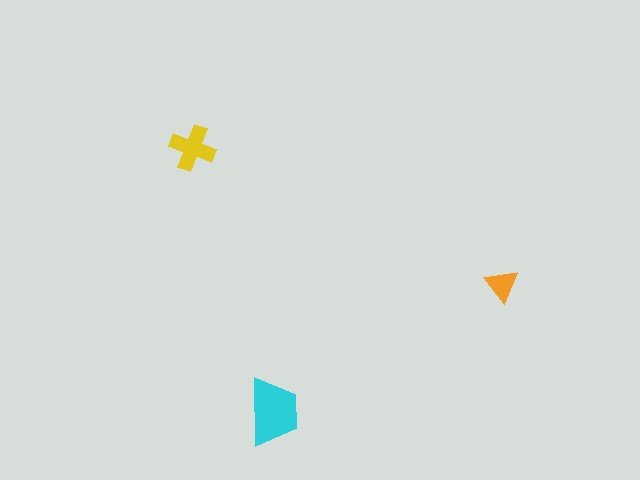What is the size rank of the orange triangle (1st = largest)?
3rd.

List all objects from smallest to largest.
The orange triangle, the yellow cross, the cyan trapezoid.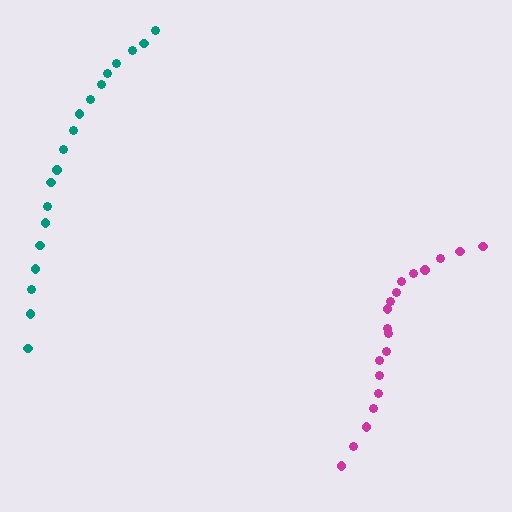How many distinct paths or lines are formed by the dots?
There are 2 distinct paths.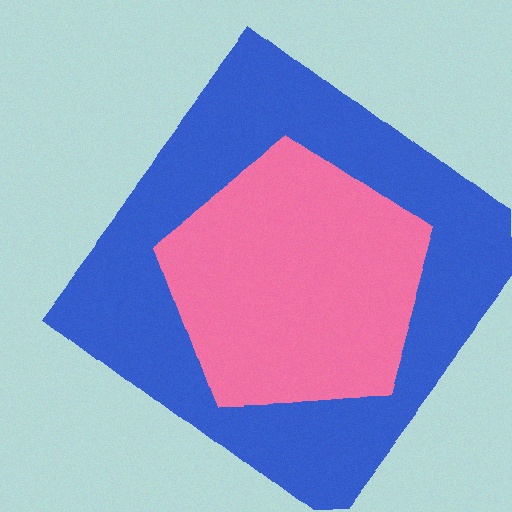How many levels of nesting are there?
2.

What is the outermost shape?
The blue diamond.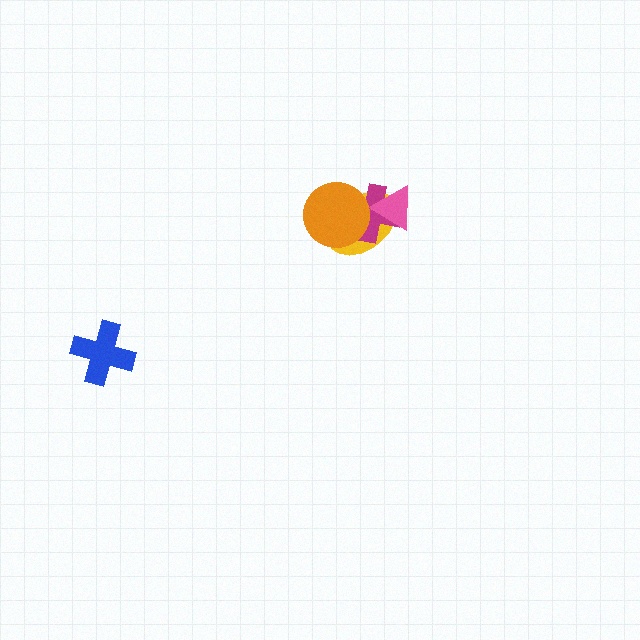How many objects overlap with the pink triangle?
2 objects overlap with the pink triangle.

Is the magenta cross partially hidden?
Yes, it is partially covered by another shape.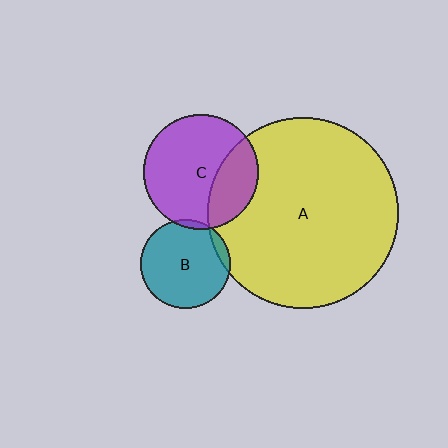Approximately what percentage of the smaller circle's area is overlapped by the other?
Approximately 5%.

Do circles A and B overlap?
Yes.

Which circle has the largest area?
Circle A (yellow).